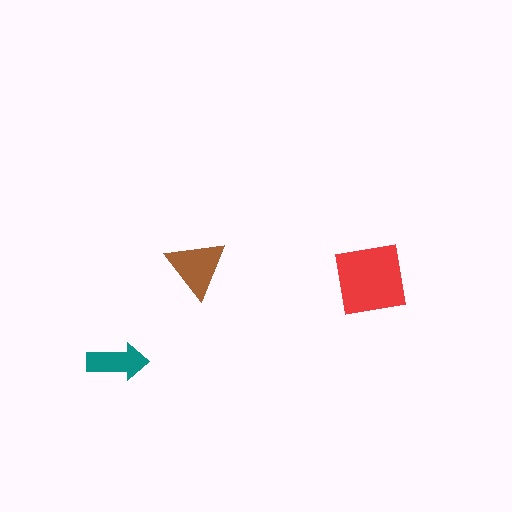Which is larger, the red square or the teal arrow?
The red square.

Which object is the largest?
The red square.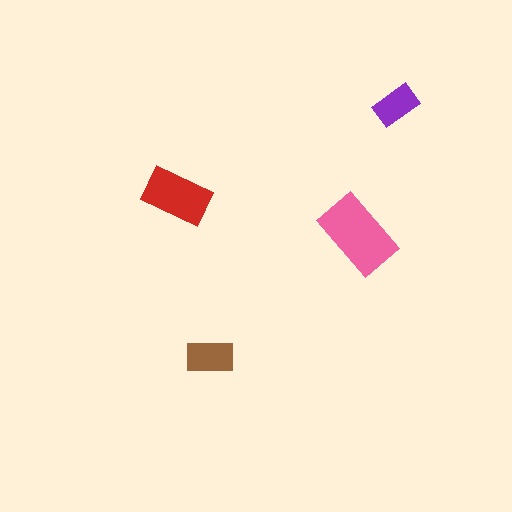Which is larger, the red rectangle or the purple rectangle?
The red one.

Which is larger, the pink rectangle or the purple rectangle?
The pink one.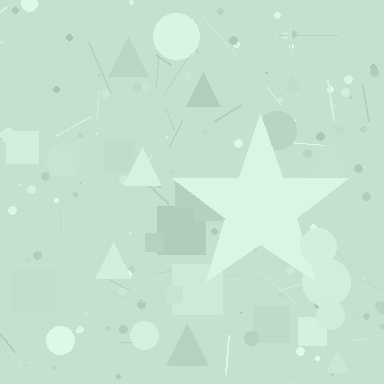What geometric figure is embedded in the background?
A star is embedded in the background.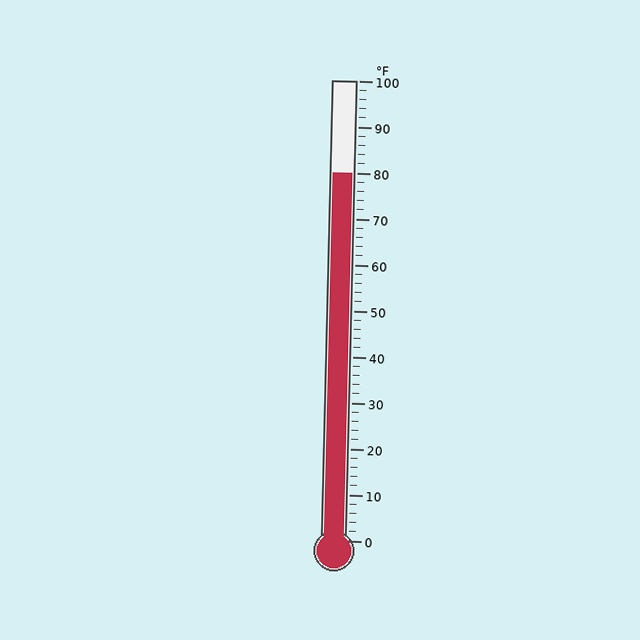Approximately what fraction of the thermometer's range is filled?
The thermometer is filled to approximately 80% of its range.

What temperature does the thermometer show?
The thermometer shows approximately 80°F.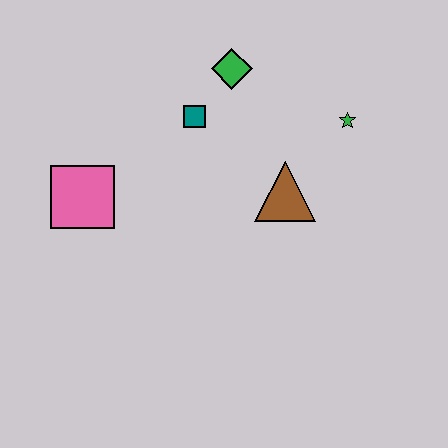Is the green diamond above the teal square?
Yes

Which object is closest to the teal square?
The green diamond is closest to the teal square.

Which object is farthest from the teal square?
The green star is farthest from the teal square.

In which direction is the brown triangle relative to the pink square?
The brown triangle is to the right of the pink square.